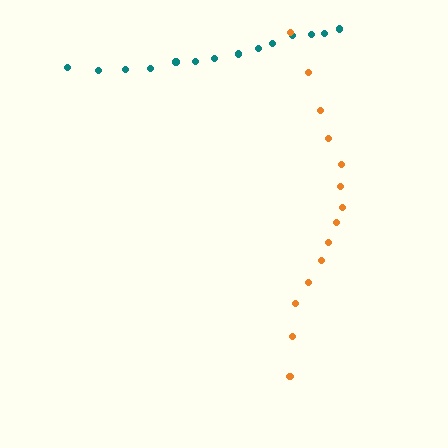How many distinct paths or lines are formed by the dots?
There are 2 distinct paths.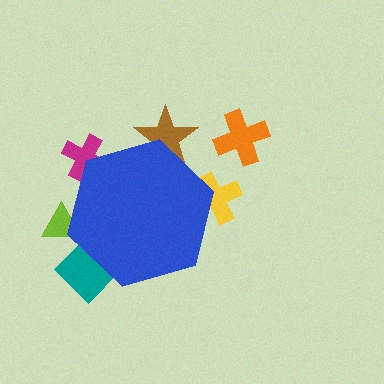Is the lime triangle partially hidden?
Yes, the lime triangle is partially hidden behind the blue hexagon.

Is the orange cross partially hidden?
No, the orange cross is fully visible.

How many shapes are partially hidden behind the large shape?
5 shapes are partially hidden.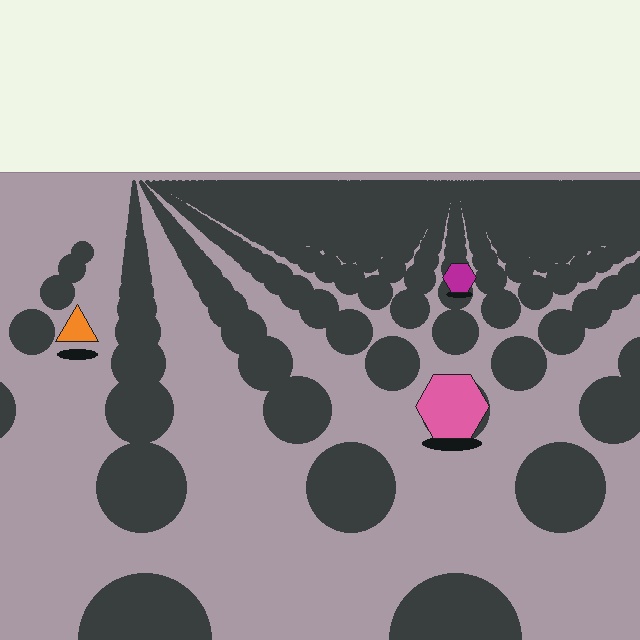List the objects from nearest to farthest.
From nearest to farthest: the pink hexagon, the orange triangle, the magenta hexagon.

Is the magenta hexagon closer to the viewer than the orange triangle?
No. The orange triangle is closer — you can tell from the texture gradient: the ground texture is coarser near it.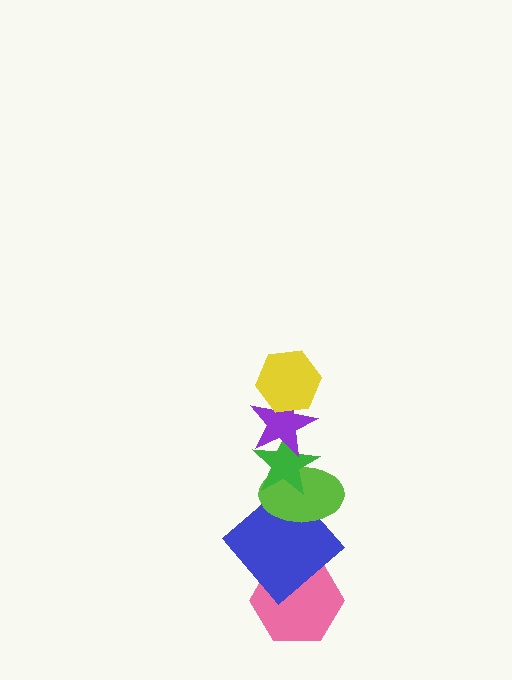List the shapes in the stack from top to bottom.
From top to bottom: the yellow hexagon, the purple star, the green star, the lime ellipse, the blue diamond, the pink hexagon.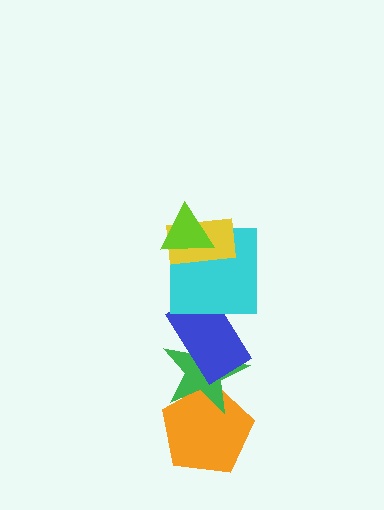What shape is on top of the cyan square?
The yellow rectangle is on top of the cyan square.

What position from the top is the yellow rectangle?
The yellow rectangle is 2nd from the top.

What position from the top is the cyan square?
The cyan square is 3rd from the top.